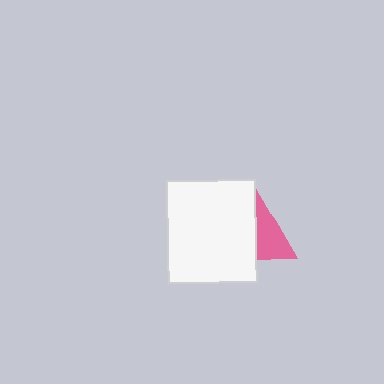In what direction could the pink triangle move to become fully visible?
The pink triangle could move right. That would shift it out from behind the white rectangle entirely.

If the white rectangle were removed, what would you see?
You would see the complete pink triangle.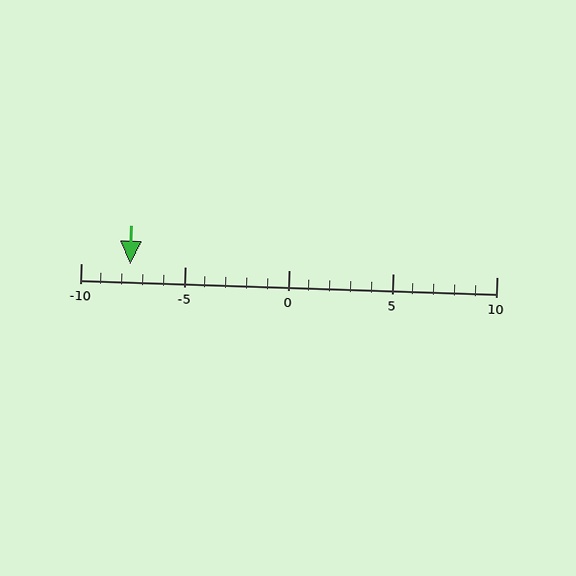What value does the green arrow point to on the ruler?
The green arrow points to approximately -8.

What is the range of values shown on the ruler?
The ruler shows values from -10 to 10.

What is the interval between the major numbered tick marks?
The major tick marks are spaced 5 units apart.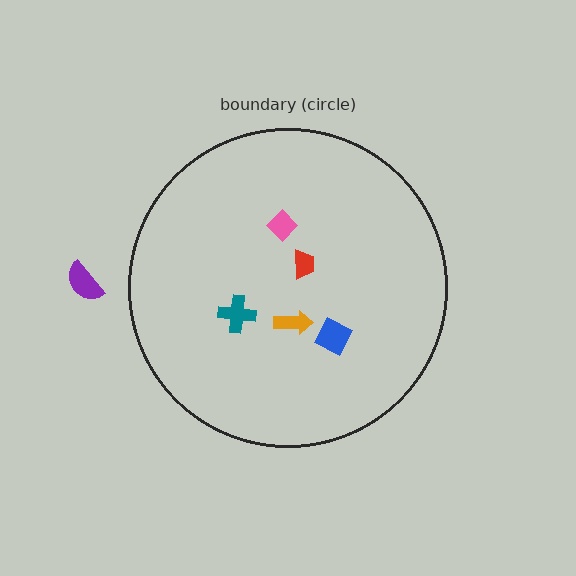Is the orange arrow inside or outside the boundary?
Inside.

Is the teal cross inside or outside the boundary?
Inside.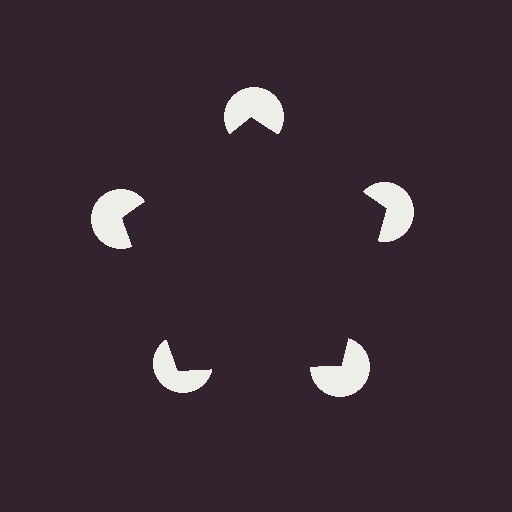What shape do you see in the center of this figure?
An illusory pentagon — its edges are inferred from the aligned wedge cuts in the pac-man discs, not physically drawn.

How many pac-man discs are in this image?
There are 5 — one at each vertex of the illusory pentagon.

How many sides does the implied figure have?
5 sides.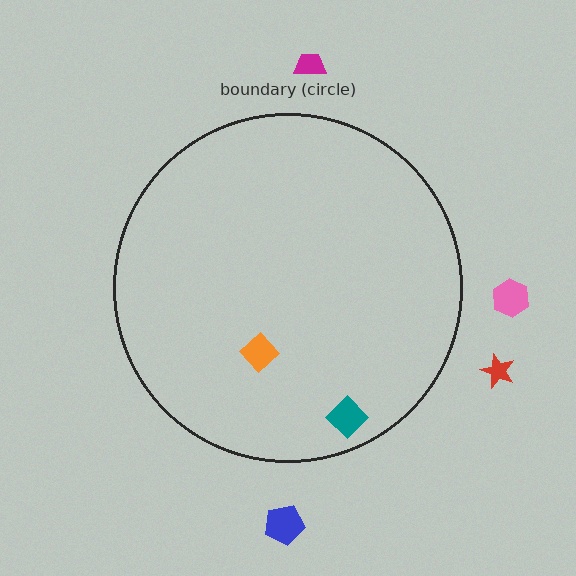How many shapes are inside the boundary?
2 inside, 4 outside.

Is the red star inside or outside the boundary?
Outside.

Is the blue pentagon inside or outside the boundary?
Outside.